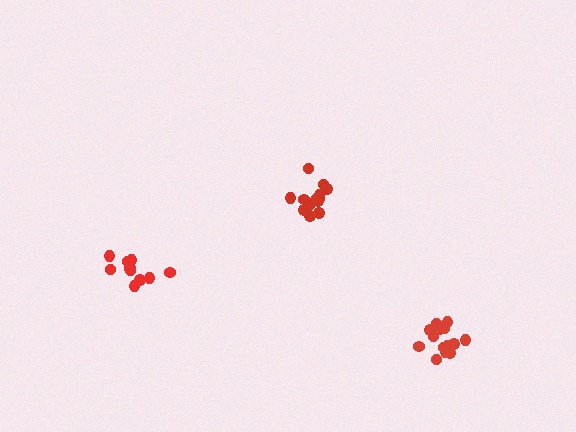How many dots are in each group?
Group 1: 10 dots, Group 2: 13 dots, Group 3: 14 dots (37 total).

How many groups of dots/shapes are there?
There are 3 groups.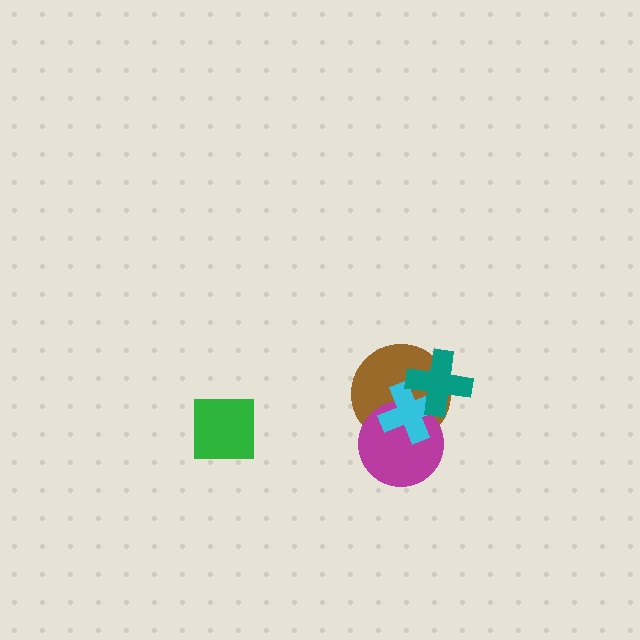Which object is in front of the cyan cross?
The teal cross is in front of the cyan cross.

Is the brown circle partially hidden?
Yes, it is partially covered by another shape.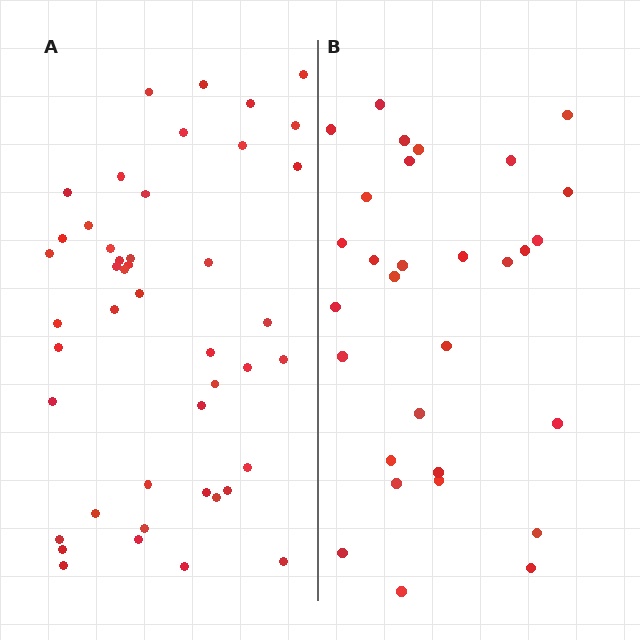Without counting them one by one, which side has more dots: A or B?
Region A (the left region) has more dots.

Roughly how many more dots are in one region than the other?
Region A has approximately 15 more dots than region B.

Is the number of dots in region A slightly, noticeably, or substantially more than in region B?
Region A has substantially more. The ratio is roughly 1.5 to 1.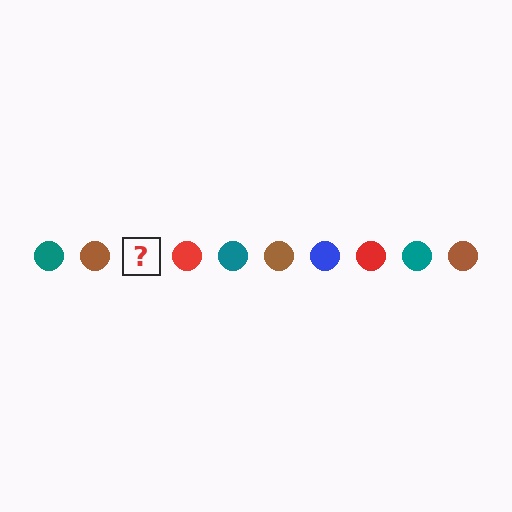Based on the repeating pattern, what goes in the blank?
The blank should be a blue circle.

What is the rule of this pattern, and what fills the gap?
The rule is that the pattern cycles through teal, brown, blue, red circles. The gap should be filled with a blue circle.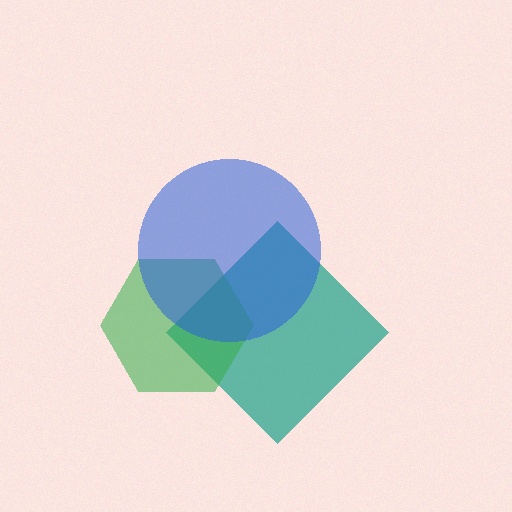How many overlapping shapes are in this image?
There are 3 overlapping shapes in the image.